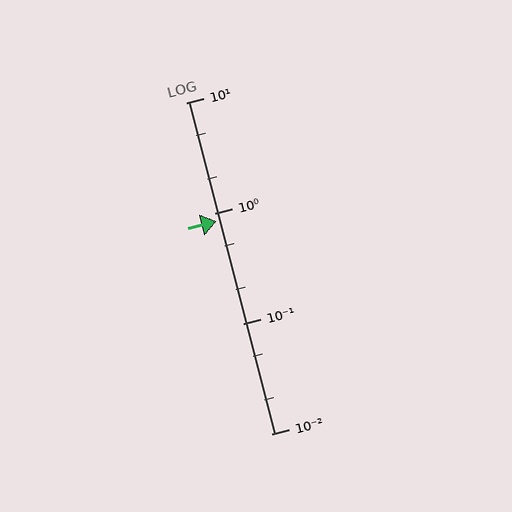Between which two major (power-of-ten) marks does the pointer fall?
The pointer is between 0.1 and 1.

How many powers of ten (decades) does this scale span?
The scale spans 3 decades, from 0.01 to 10.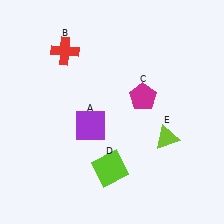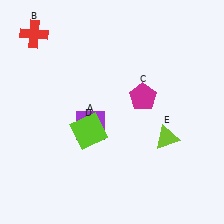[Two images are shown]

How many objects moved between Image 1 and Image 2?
2 objects moved between the two images.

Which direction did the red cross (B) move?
The red cross (B) moved left.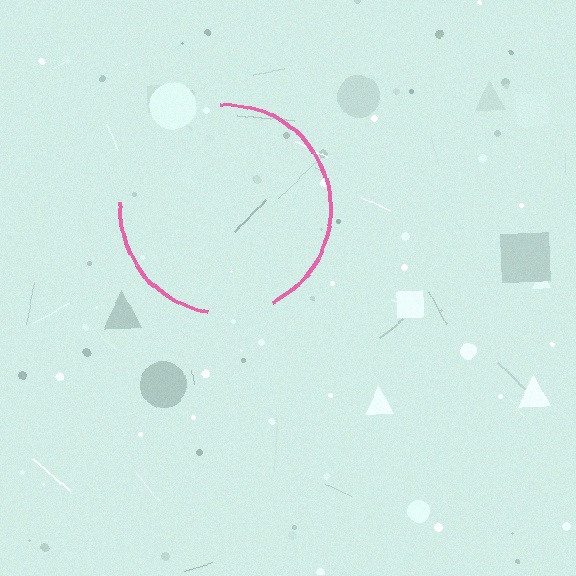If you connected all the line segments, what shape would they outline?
They would outline a circle.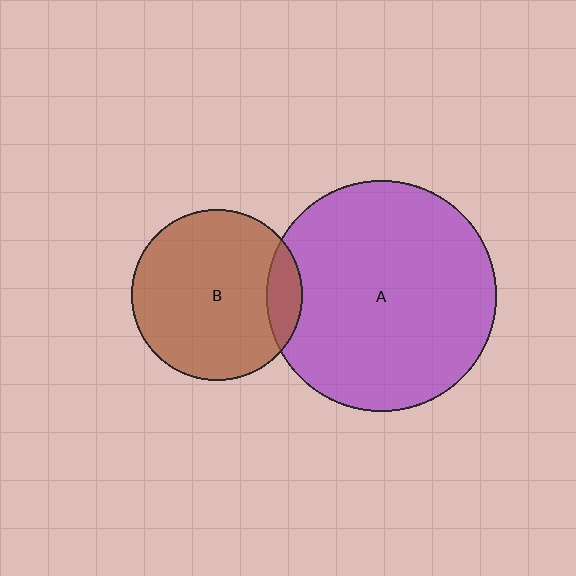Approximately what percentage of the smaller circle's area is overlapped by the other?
Approximately 10%.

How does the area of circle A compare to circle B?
Approximately 1.8 times.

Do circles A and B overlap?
Yes.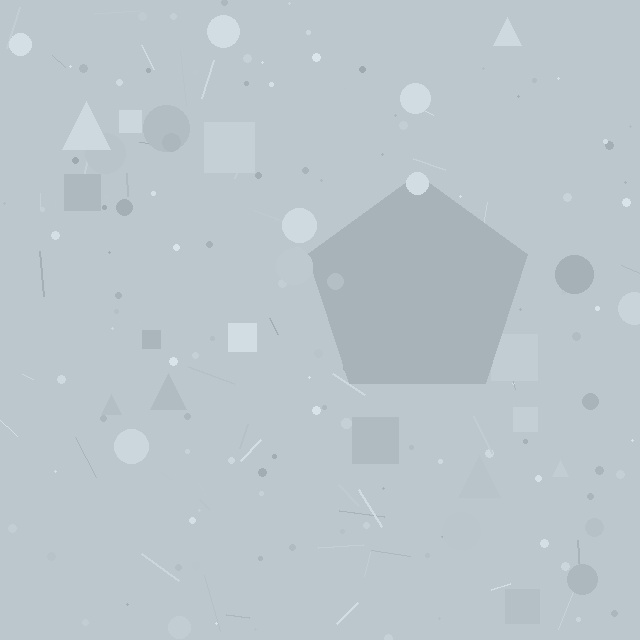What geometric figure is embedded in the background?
A pentagon is embedded in the background.